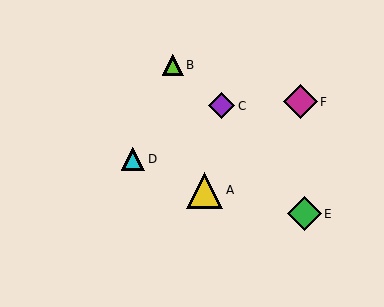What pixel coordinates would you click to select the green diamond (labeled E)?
Click at (304, 214) to select the green diamond E.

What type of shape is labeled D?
Shape D is a cyan triangle.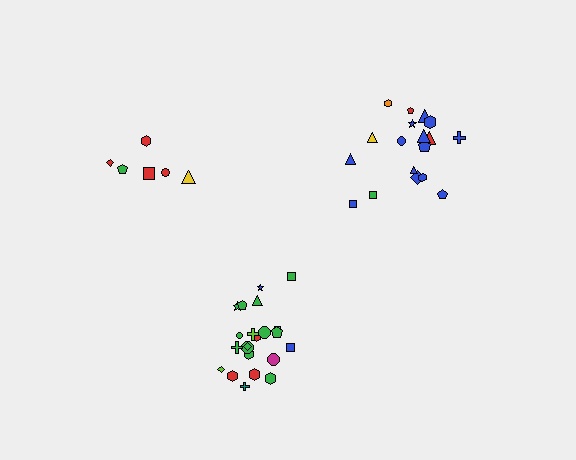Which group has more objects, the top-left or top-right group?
The top-right group.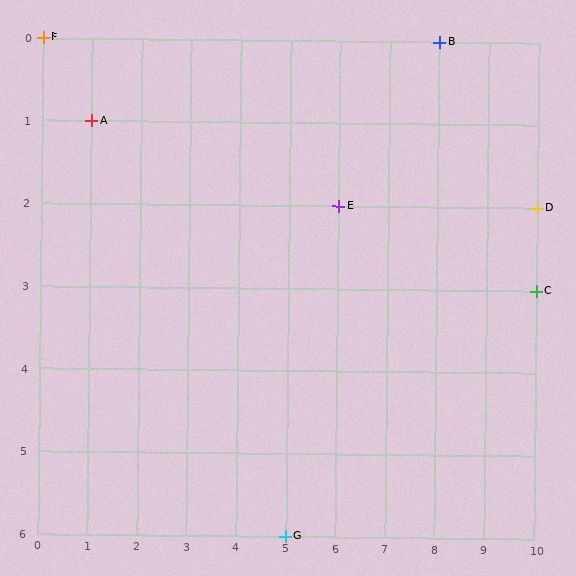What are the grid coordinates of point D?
Point D is at grid coordinates (10, 2).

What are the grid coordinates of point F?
Point F is at grid coordinates (0, 0).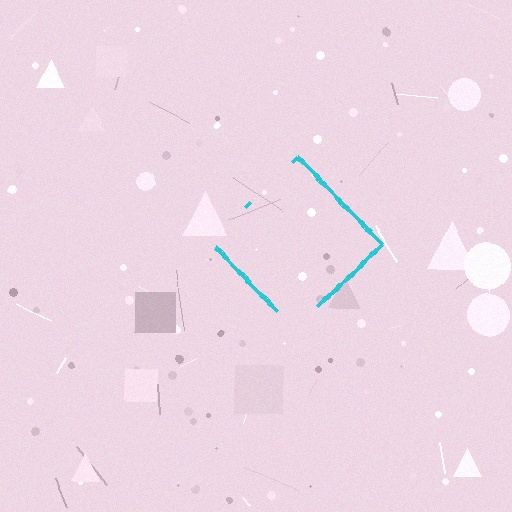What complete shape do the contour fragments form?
The contour fragments form a diamond.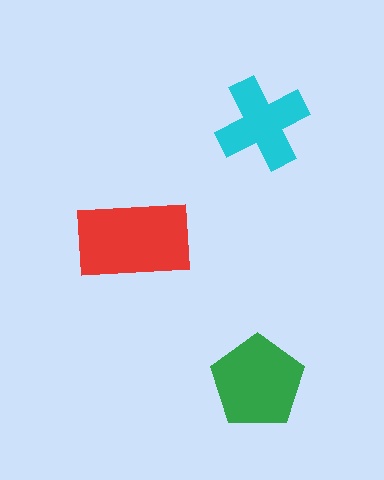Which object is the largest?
The red rectangle.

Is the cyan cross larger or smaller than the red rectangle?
Smaller.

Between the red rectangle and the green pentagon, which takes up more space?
The red rectangle.